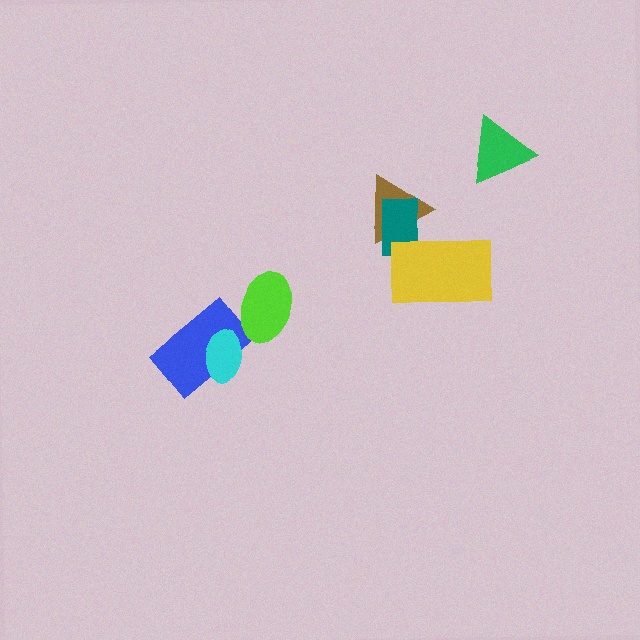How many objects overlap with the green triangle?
0 objects overlap with the green triangle.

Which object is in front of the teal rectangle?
The yellow rectangle is in front of the teal rectangle.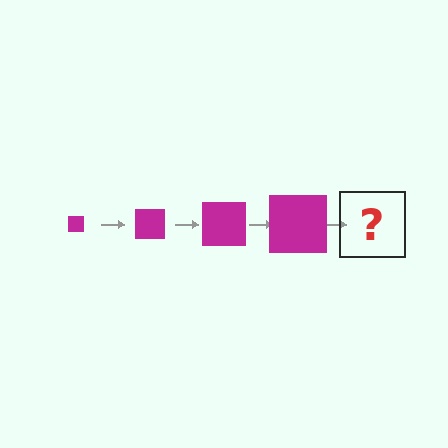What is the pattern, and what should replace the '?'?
The pattern is that the square gets progressively larger each step. The '?' should be a magenta square, larger than the previous one.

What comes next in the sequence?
The next element should be a magenta square, larger than the previous one.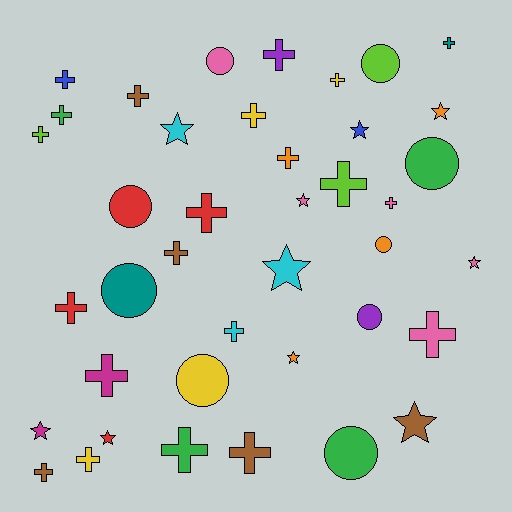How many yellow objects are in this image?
There are 4 yellow objects.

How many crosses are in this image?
There are 21 crosses.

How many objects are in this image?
There are 40 objects.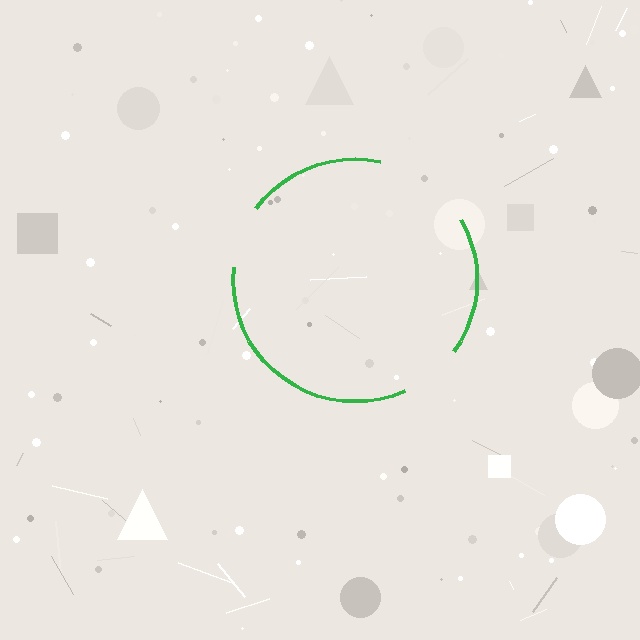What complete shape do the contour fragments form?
The contour fragments form a circle.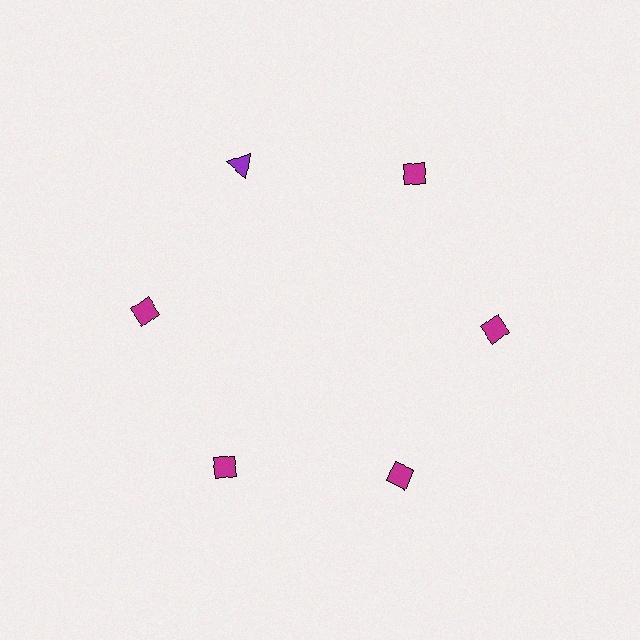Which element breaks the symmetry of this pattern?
The purple triangle at roughly the 11 o'clock position breaks the symmetry. All other shapes are magenta diamonds.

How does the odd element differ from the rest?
It differs in both color (purple instead of magenta) and shape (triangle instead of diamond).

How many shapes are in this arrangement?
There are 6 shapes arranged in a ring pattern.